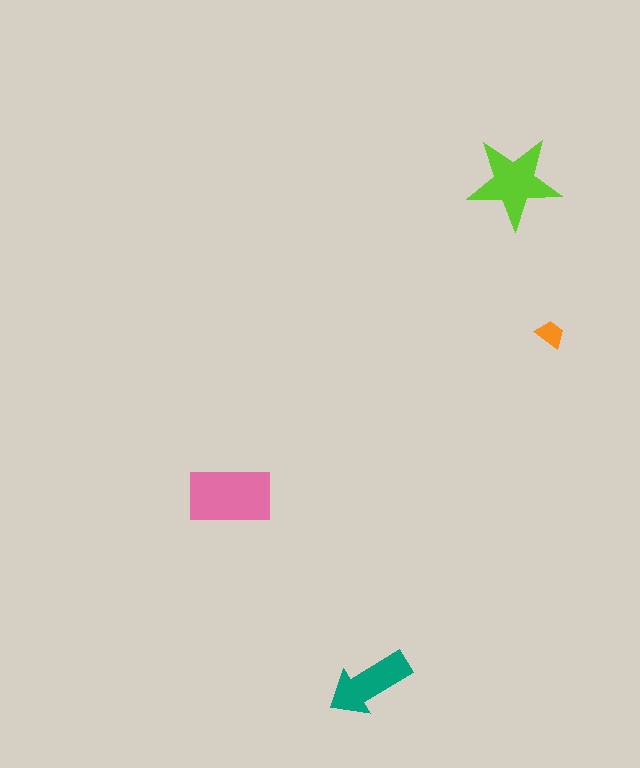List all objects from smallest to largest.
The orange trapezoid, the teal arrow, the lime star, the pink rectangle.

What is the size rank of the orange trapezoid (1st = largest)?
4th.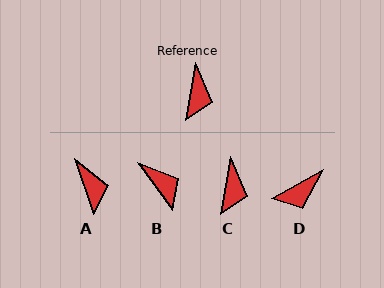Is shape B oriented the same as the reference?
No, it is off by about 46 degrees.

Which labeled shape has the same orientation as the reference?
C.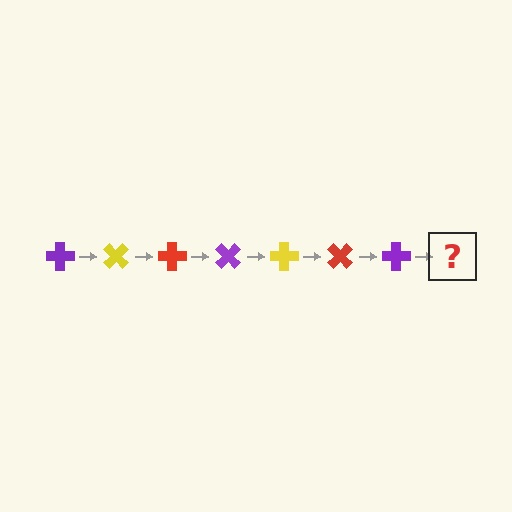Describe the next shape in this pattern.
It should be a yellow cross, rotated 315 degrees from the start.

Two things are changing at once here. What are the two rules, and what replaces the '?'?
The two rules are that it rotates 45 degrees each step and the color cycles through purple, yellow, and red. The '?' should be a yellow cross, rotated 315 degrees from the start.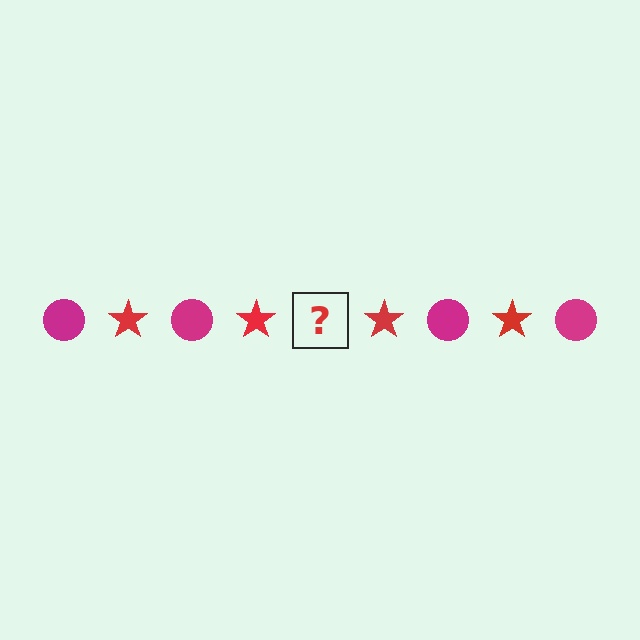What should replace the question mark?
The question mark should be replaced with a magenta circle.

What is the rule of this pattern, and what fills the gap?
The rule is that the pattern alternates between magenta circle and red star. The gap should be filled with a magenta circle.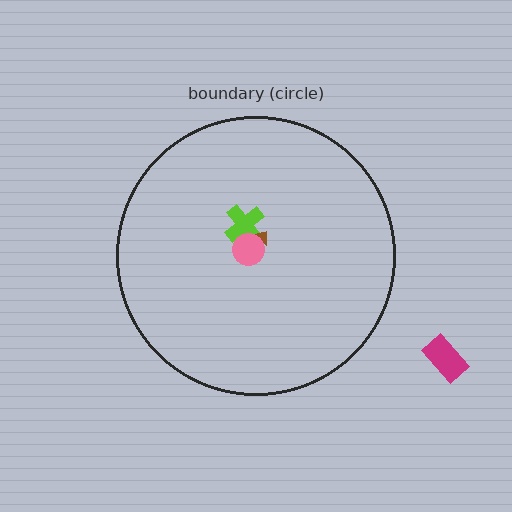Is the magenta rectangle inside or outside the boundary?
Outside.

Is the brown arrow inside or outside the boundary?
Inside.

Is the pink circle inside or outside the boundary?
Inside.